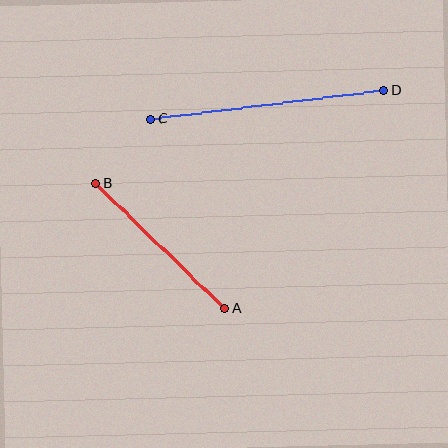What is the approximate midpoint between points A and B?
The midpoint is at approximately (160, 246) pixels.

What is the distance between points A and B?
The distance is approximately 180 pixels.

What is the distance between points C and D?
The distance is approximately 234 pixels.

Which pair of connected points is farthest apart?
Points C and D are farthest apart.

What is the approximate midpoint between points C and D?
The midpoint is at approximately (267, 105) pixels.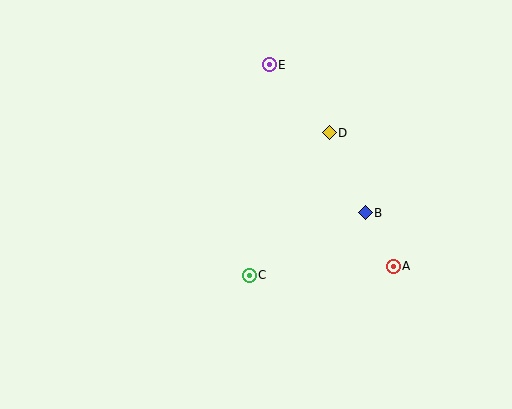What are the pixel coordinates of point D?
Point D is at (329, 133).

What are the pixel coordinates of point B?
Point B is at (365, 213).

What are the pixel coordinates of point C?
Point C is at (249, 275).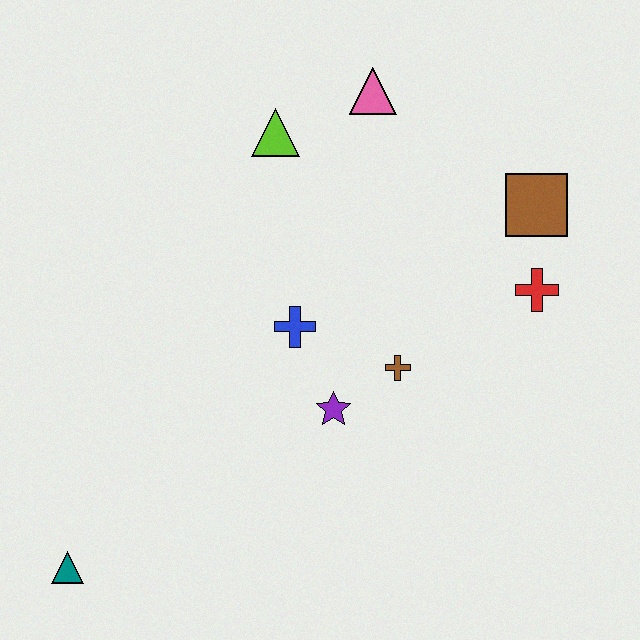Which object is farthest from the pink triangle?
The teal triangle is farthest from the pink triangle.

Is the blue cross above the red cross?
No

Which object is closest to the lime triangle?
The pink triangle is closest to the lime triangle.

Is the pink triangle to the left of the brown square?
Yes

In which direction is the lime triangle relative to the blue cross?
The lime triangle is above the blue cross.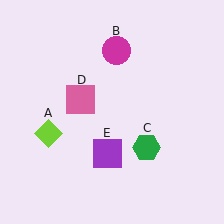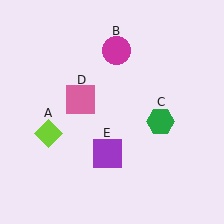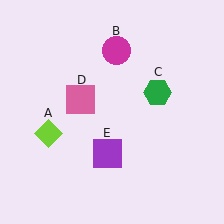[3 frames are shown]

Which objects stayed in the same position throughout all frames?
Lime diamond (object A) and magenta circle (object B) and pink square (object D) and purple square (object E) remained stationary.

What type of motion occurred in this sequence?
The green hexagon (object C) rotated counterclockwise around the center of the scene.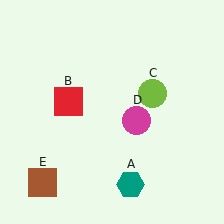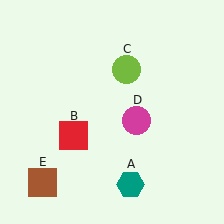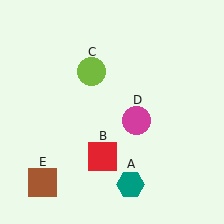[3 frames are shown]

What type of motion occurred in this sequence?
The red square (object B), lime circle (object C) rotated counterclockwise around the center of the scene.